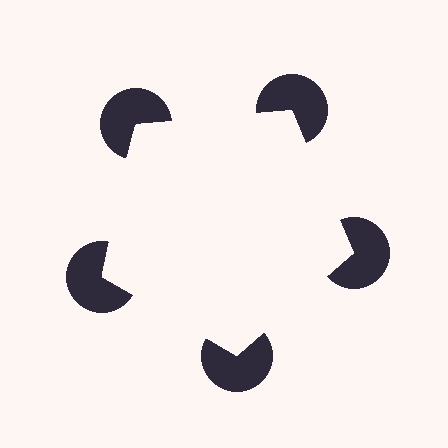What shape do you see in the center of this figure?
An illusory pentagon — its edges are inferred from the aligned wedge cuts in the pac-man discs, not physically drawn.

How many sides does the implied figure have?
5 sides.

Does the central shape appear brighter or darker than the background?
It typically appears slightly brighter than the background, even though no actual brightness change is drawn.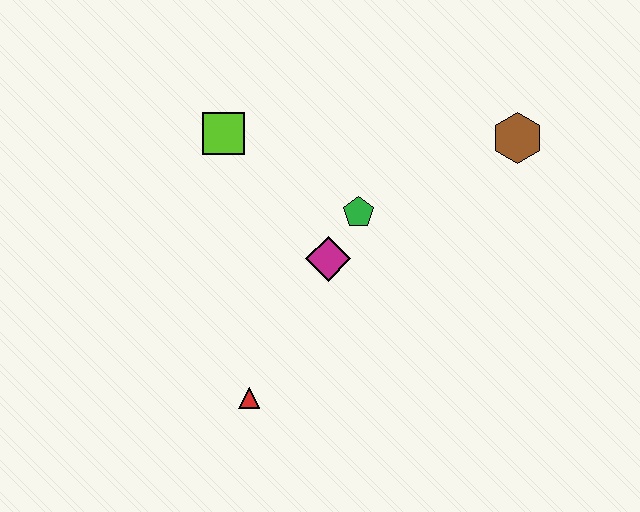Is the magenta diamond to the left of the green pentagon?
Yes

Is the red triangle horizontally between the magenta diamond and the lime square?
Yes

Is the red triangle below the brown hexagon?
Yes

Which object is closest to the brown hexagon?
The green pentagon is closest to the brown hexagon.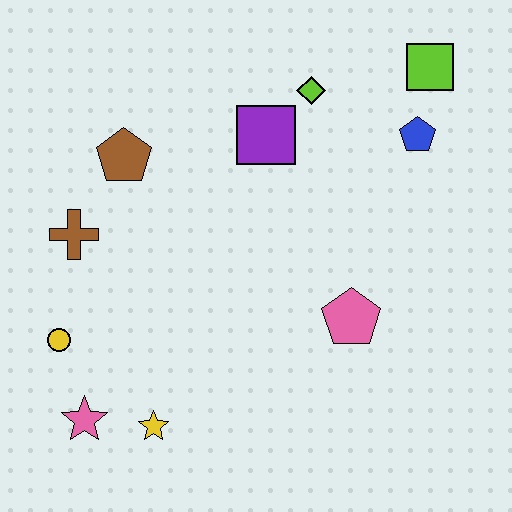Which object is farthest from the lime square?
The pink star is farthest from the lime square.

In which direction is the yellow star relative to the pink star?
The yellow star is to the right of the pink star.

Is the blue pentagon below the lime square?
Yes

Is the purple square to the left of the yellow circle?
No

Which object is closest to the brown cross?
The brown pentagon is closest to the brown cross.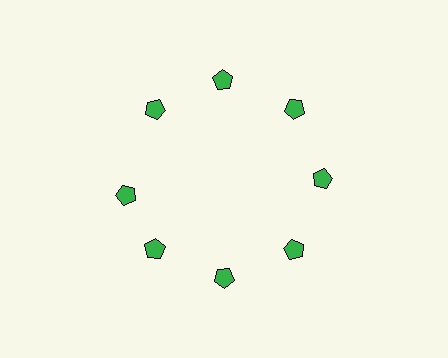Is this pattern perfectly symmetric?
No. The 8 green pentagons are arranged in a ring, but one element near the 9 o'clock position is rotated out of alignment along the ring, breaking the 8-fold rotational symmetry.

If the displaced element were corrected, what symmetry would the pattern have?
It would have 8-fold rotational symmetry — the pattern would map onto itself every 45 degrees.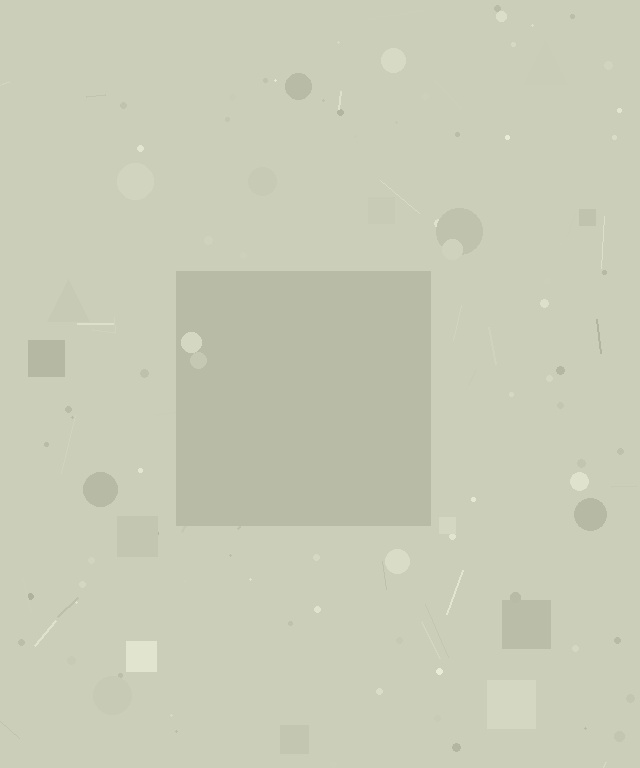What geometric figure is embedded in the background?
A square is embedded in the background.